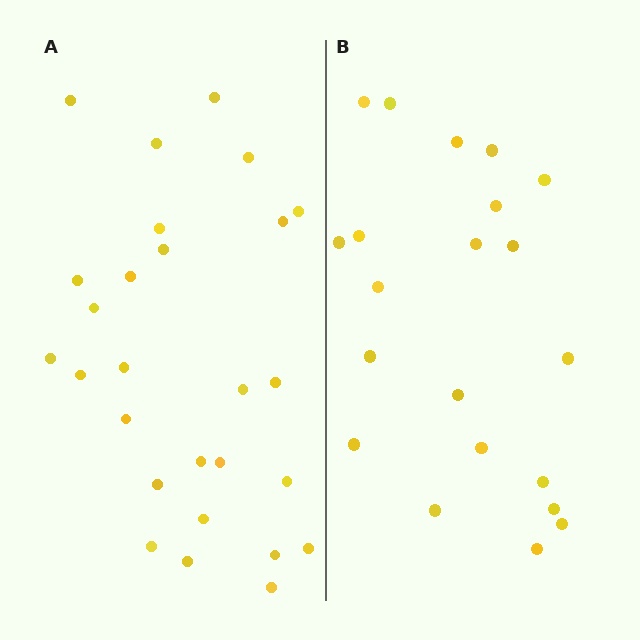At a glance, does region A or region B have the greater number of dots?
Region A (the left region) has more dots.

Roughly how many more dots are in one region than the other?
Region A has about 6 more dots than region B.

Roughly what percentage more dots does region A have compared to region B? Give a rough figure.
About 30% more.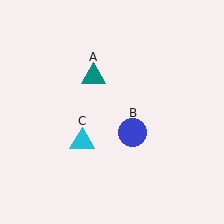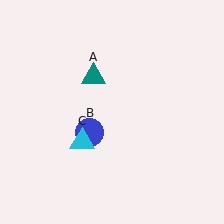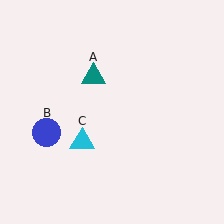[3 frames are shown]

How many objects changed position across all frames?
1 object changed position: blue circle (object B).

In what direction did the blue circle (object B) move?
The blue circle (object B) moved left.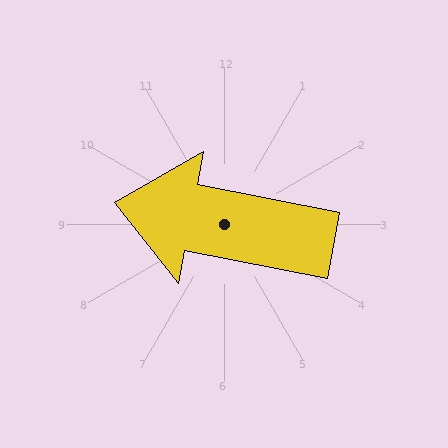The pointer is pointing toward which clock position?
Roughly 9 o'clock.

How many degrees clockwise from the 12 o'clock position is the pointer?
Approximately 281 degrees.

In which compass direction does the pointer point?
West.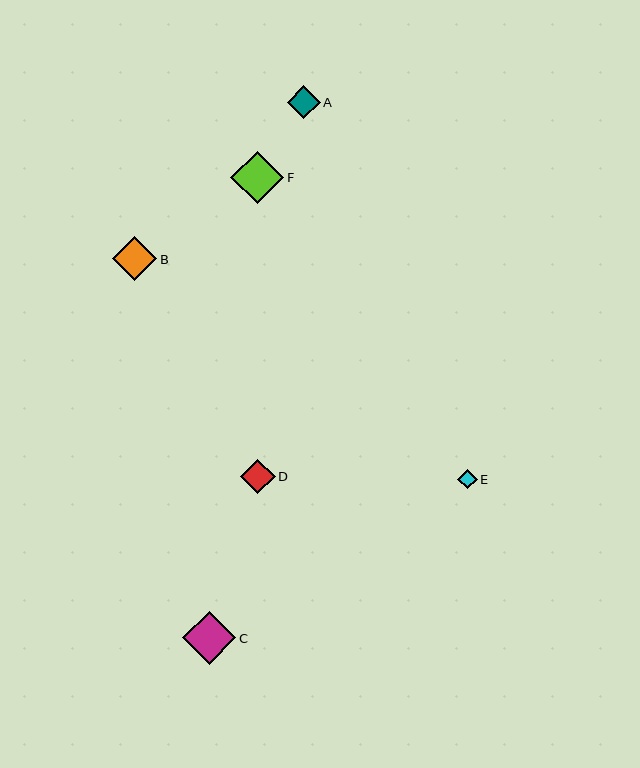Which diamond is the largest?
Diamond C is the largest with a size of approximately 53 pixels.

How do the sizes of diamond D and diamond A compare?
Diamond D and diamond A are approximately the same size.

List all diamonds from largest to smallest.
From largest to smallest: C, F, B, D, A, E.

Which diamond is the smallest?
Diamond E is the smallest with a size of approximately 19 pixels.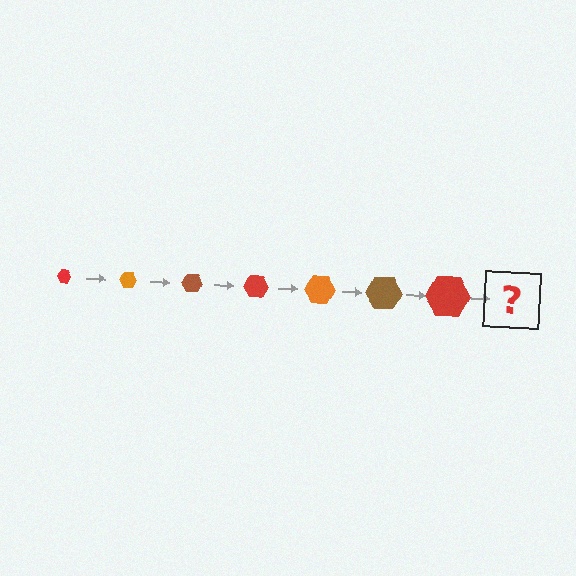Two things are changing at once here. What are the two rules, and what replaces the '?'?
The two rules are that the hexagon grows larger each step and the color cycles through red, orange, and brown. The '?' should be an orange hexagon, larger than the previous one.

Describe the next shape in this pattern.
It should be an orange hexagon, larger than the previous one.